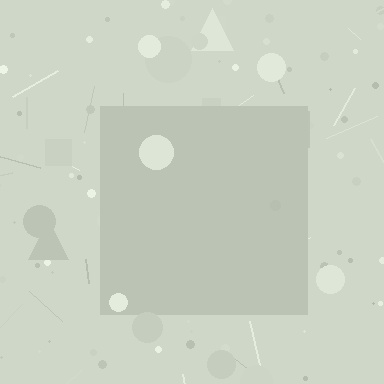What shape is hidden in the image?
A square is hidden in the image.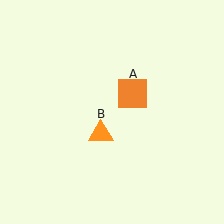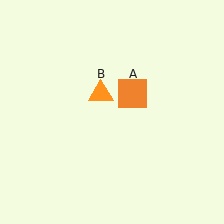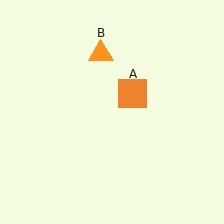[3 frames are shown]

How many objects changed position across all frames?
1 object changed position: orange triangle (object B).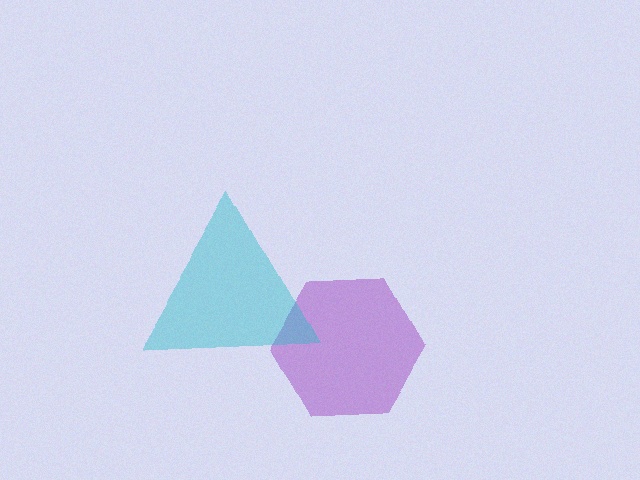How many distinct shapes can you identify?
There are 2 distinct shapes: a purple hexagon, a cyan triangle.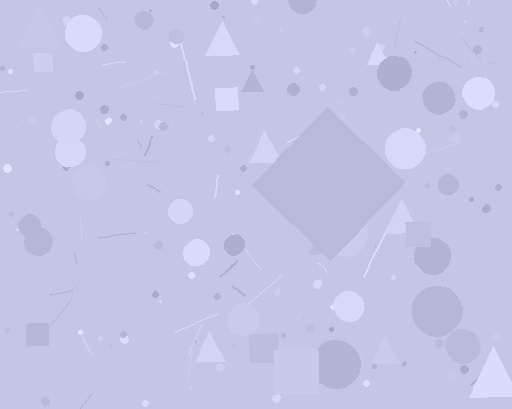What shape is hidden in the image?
A diamond is hidden in the image.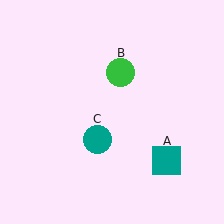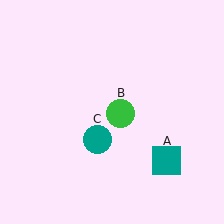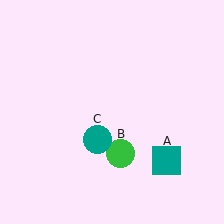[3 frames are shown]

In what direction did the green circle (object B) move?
The green circle (object B) moved down.